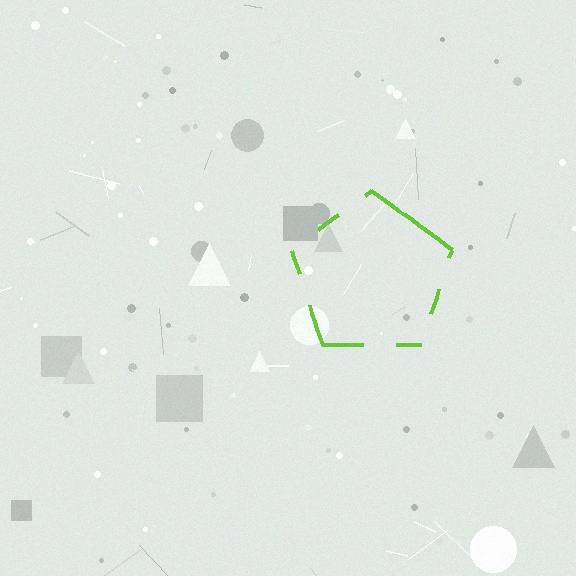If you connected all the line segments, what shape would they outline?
They would outline a pentagon.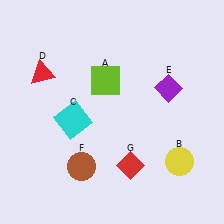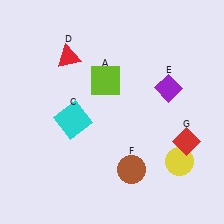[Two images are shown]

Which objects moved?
The objects that moved are: the red triangle (D), the brown circle (F), the red diamond (G).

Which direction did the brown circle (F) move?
The brown circle (F) moved right.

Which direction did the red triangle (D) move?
The red triangle (D) moved right.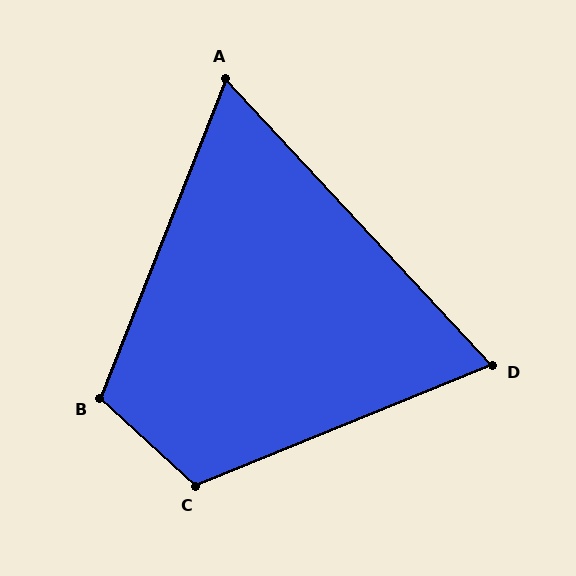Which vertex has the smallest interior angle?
A, at approximately 64 degrees.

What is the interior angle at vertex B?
Approximately 111 degrees (obtuse).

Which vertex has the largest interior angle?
C, at approximately 116 degrees.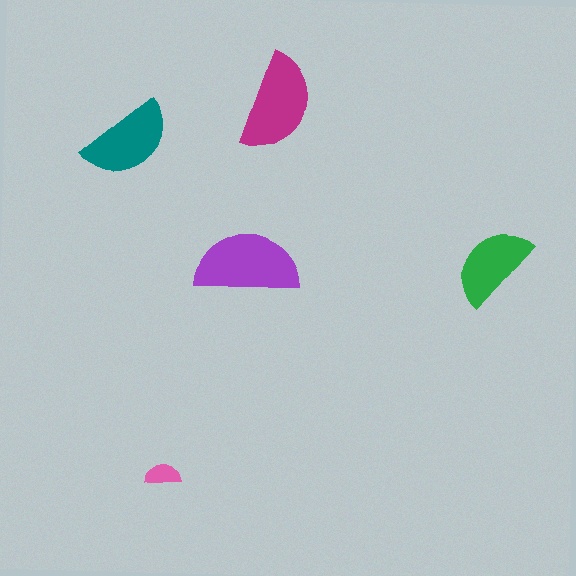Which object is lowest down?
The pink semicircle is bottommost.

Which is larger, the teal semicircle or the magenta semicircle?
The magenta one.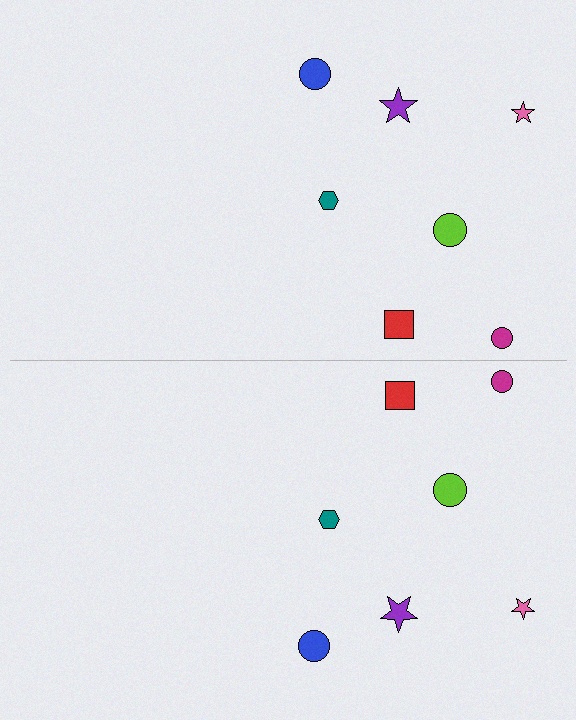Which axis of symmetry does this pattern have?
The pattern has a horizontal axis of symmetry running through the center of the image.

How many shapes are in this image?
There are 14 shapes in this image.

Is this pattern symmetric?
Yes, this pattern has bilateral (reflection) symmetry.